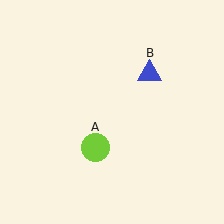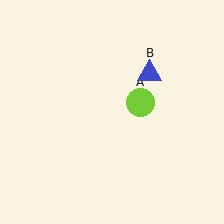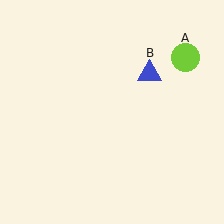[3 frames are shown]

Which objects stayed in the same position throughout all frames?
Blue triangle (object B) remained stationary.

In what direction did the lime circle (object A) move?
The lime circle (object A) moved up and to the right.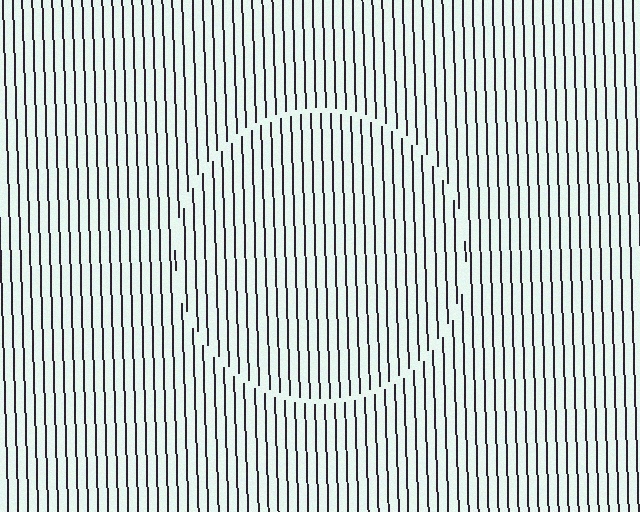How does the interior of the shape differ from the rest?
The interior of the shape contains the same grating, shifted by half a period — the contour is defined by the phase discontinuity where line-ends from the inner and outer gratings abut.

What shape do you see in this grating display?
An illusory circle. The interior of the shape contains the same grating, shifted by half a period — the contour is defined by the phase discontinuity where line-ends from the inner and outer gratings abut.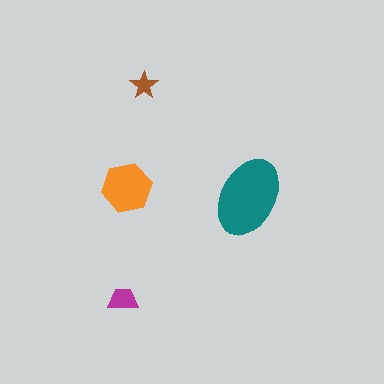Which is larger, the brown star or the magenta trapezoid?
The magenta trapezoid.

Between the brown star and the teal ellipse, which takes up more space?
The teal ellipse.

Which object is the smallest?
The brown star.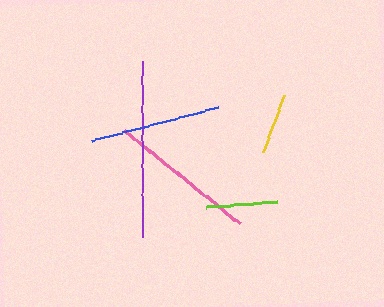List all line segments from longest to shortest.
From longest to shortest: purple, pink, blue, lime, yellow.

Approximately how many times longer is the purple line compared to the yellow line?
The purple line is approximately 2.9 times the length of the yellow line.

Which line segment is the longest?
The purple line is the longest at approximately 176 pixels.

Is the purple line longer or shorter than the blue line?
The purple line is longer than the blue line.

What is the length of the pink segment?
The pink segment is approximately 148 pixels long.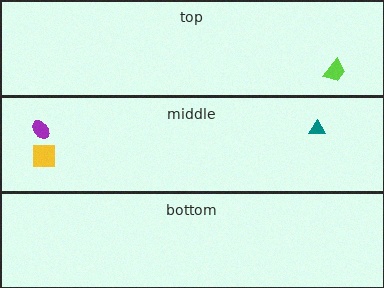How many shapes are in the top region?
1.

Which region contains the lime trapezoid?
The top region.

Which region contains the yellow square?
The middle region.